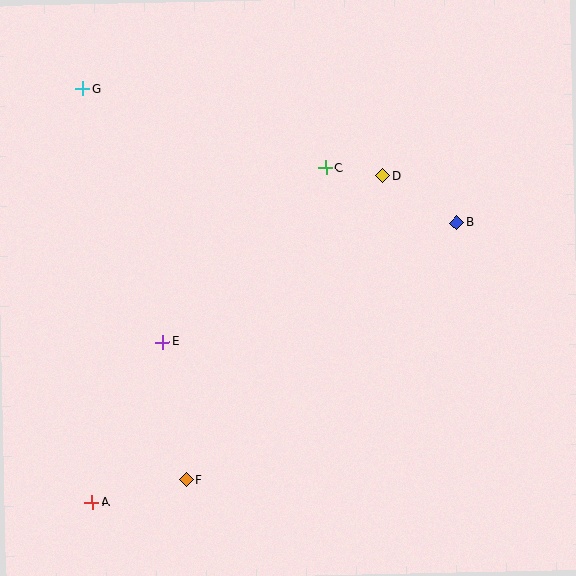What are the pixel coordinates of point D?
Point D is at (382, 176).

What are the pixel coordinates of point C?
Point C is at (326, 168).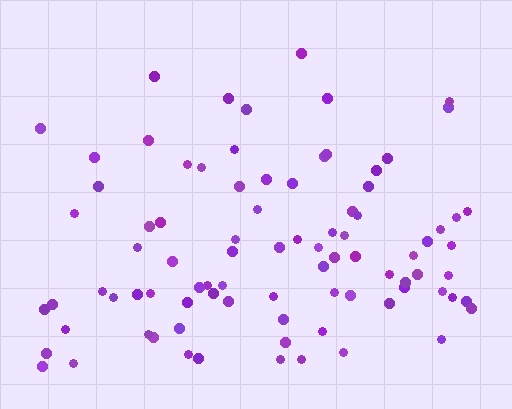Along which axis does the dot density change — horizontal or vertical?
Vertical.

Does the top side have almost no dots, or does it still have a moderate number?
Still a moderate number, just noticeably fewer than the bottom.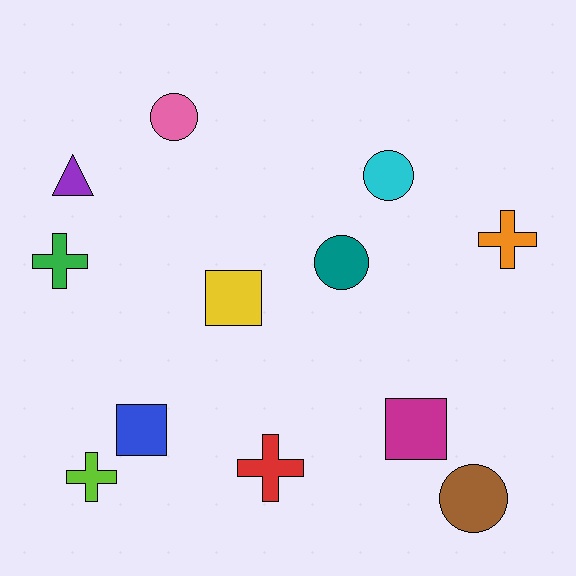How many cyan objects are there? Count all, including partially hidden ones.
There is 1 cyan object.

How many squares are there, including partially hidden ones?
There are 3 squares.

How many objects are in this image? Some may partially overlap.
There are 12 objects.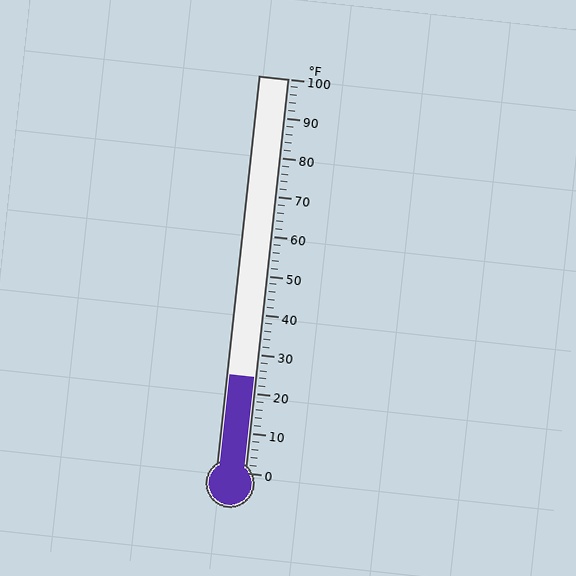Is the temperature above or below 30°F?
The temperature is below 30°F.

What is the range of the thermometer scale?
The thermometer scale ranges from 0°F to 100°F.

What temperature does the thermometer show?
The thermometer shows approximately 24°F.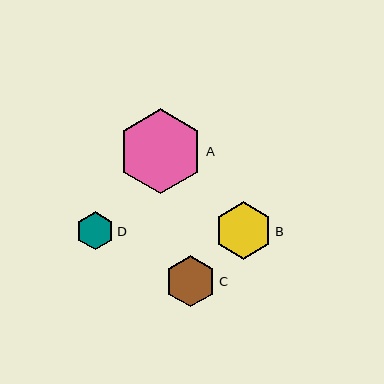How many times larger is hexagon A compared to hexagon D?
Hexagon A is approximately 2.2 times the size of hexagon D.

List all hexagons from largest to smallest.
From largest to smallest: A, B, C, D.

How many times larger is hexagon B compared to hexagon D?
Hexagon B is approximately 1.5 times the size of hexagon D.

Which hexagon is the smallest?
Hexagon D is the smallest with a size of approximately 38 pixels.